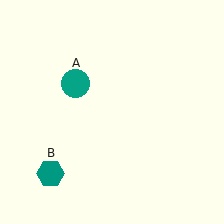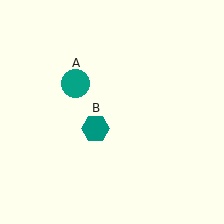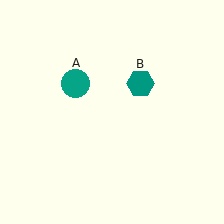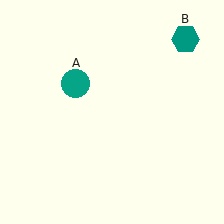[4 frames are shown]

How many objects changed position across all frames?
1 object changed position: teal hexagon (object B).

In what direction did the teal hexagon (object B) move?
The teal hexagon (object B) moved up and to the right.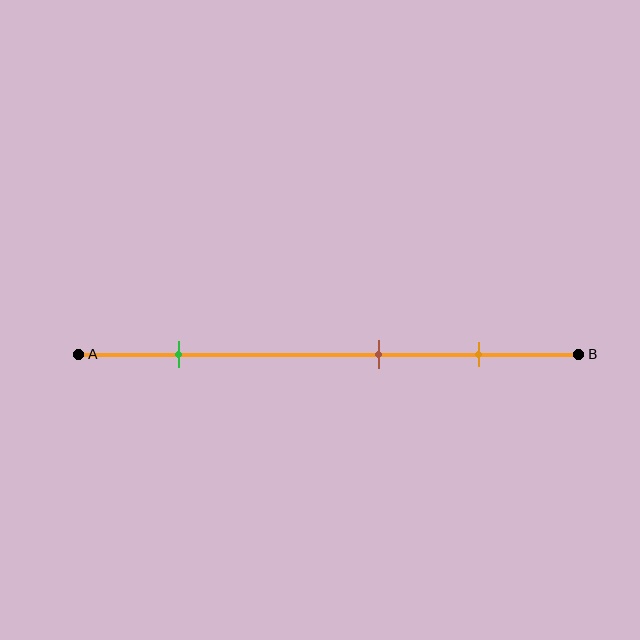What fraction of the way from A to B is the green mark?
The green mark is approximately 20% (0.2) of the way from A to B.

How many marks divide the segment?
There are 3 marks dividing the segment.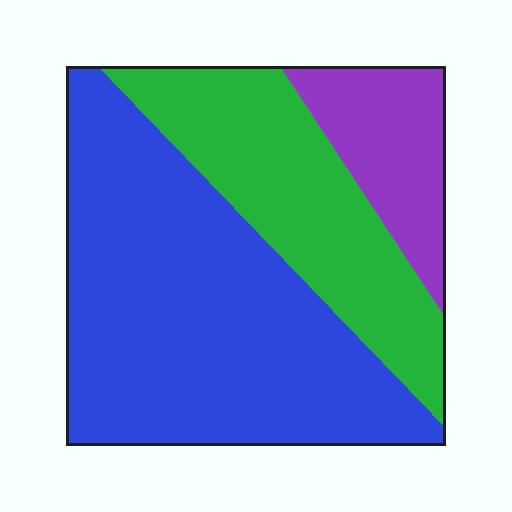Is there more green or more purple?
Green.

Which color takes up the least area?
Purple, at roughly 15%.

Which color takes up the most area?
Blue, at roughly 55%.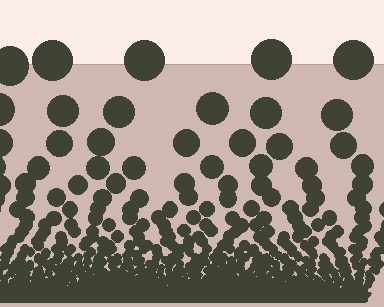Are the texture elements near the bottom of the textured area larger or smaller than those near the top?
Smaller. The gradient is inverted — elements near the bottom are smaller and denser.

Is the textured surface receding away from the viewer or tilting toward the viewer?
The surface appears to tilt toward the viewer. Texture elements get larger and sparser toward the top.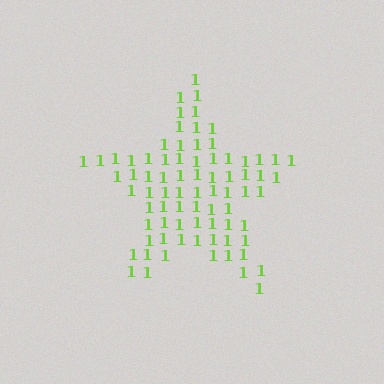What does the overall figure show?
The overall figure shows a star.